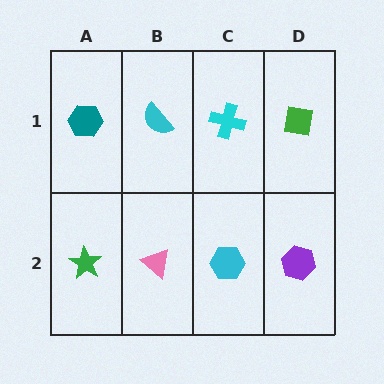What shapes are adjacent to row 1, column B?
A pink triangle (row 2, column B), a teal hexagon (row 1, column A), a cyan cross (row 1, column C).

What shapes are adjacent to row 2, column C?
A cyan cross (row 1, column C), a pink triangle (row 2, column B), a purple hexagon (row 2, column D).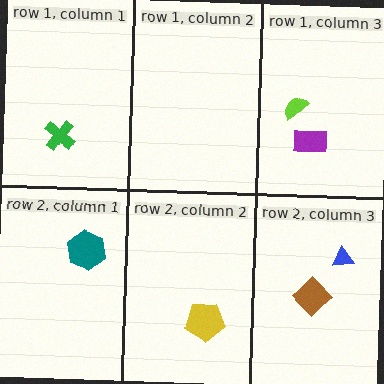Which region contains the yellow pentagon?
The row 2, column 2 region.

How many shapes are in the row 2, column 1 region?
1.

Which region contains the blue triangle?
The row 2, column 3 region.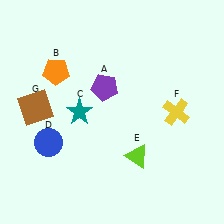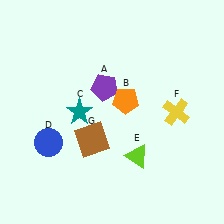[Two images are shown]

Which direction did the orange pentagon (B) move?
The orange pentagon (B) moved right.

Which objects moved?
The objects that moved are: the orange pentagon (B), the brown square (G).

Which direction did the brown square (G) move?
The brown square (G) moved right.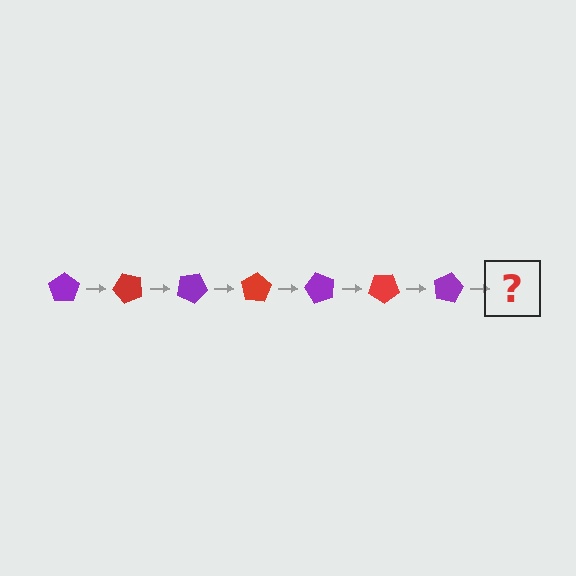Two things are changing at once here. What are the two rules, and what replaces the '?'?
The two rules are that it rotates 50 degrees each step and the color cycles through purple and red. The '?' should be a red pentagon, rotated 350 degrees from the start.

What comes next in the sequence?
The next element should be a red pentagon, rotated 350 degrees from the start.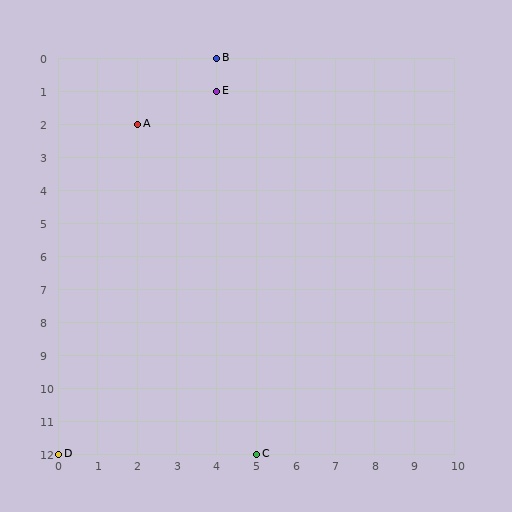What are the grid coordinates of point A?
Point A is at grid coordinates (2, 2).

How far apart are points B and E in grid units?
Points B and E are 1 row apart.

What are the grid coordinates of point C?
Point C is at grid coordinates (5, 12).